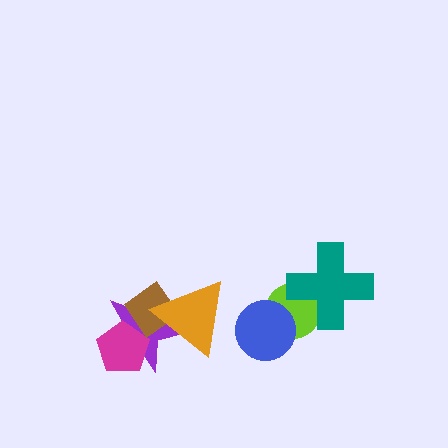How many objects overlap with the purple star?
3 objects overlap with the purple star.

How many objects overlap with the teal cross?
1 object overlaps with the teal cross.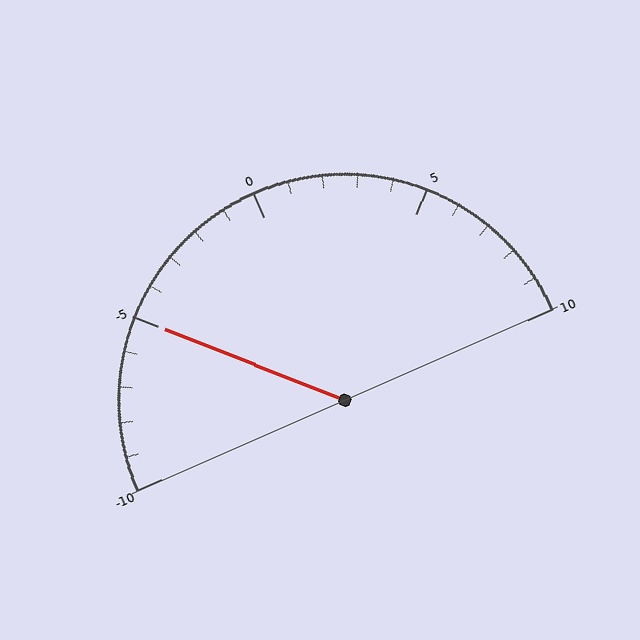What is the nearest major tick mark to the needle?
The nearest major tick mark is -5.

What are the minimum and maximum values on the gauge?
The gauge ranges from -10 to 10.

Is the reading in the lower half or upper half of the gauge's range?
The reading is in the lower half of the range (-10 to 10).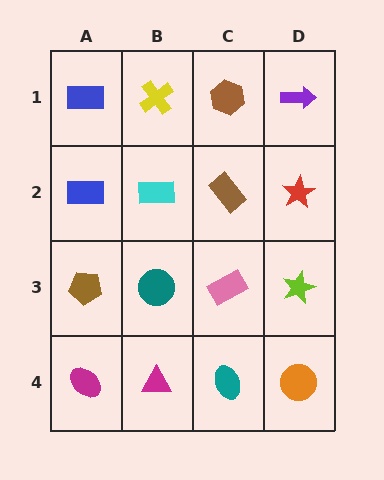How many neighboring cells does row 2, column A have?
3.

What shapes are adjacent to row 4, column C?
A pink rectangle (row 3, column C), a magenta triangle (row 4, column B), an orange circle (row 4, column D).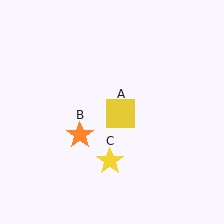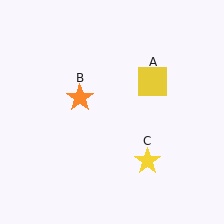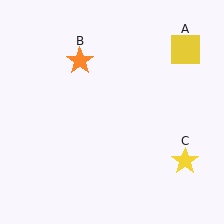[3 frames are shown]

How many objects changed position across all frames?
3 objects changed position: yellow square (object A), orange star (object B), yellow star (object C).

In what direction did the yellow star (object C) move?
The yellow star (object C) moved right.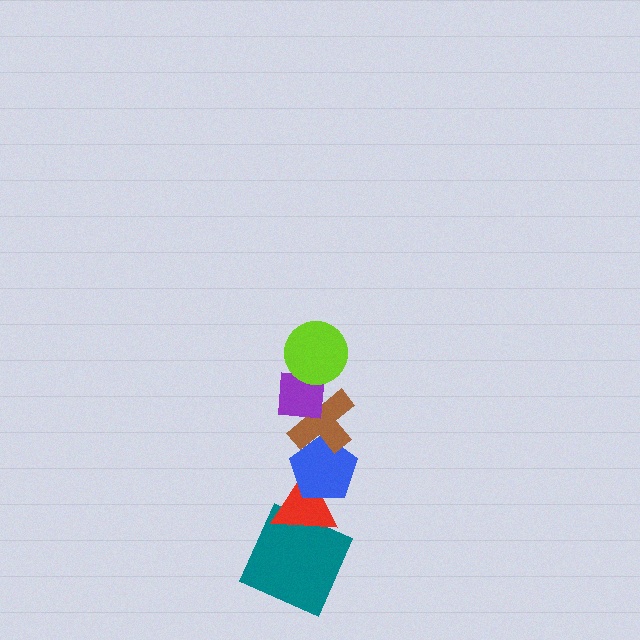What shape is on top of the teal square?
The red triangle is on top of the teal square.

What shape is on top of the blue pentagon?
The brown cross is on top of the blue pentagon.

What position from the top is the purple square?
The purple square is 2nd from the top.